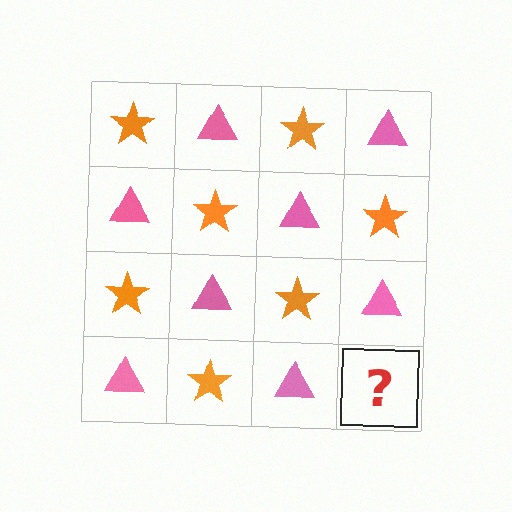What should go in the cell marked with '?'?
The missing cell should contain an orange star.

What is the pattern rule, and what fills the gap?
The rule is that it alternates orange star and pink triangle in a checkerboard pattern. The gap should be filled with an orange star.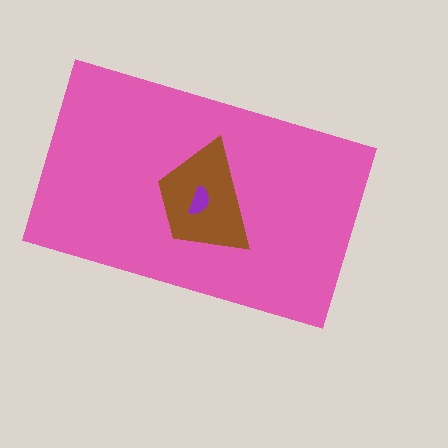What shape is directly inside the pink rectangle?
The brown trapezoid.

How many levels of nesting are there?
3.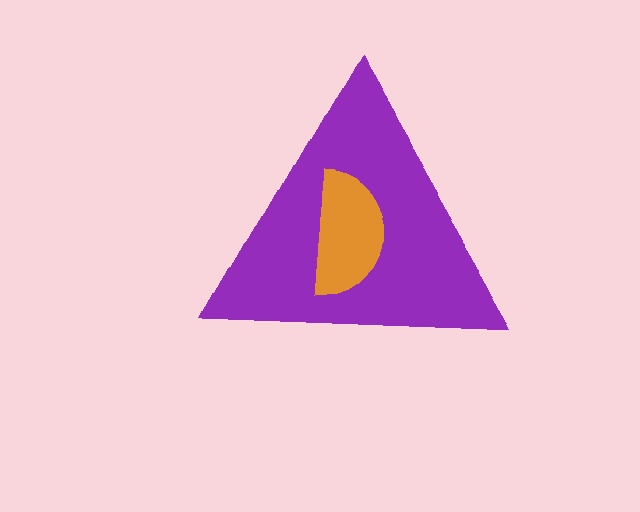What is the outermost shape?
The purple triangle.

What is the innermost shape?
The orange semicircle.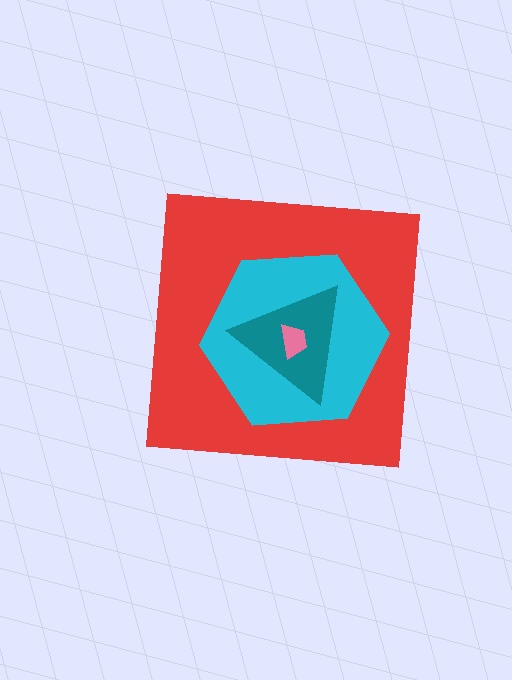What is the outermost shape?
The red square.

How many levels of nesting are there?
4.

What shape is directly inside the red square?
The cyan hexagon.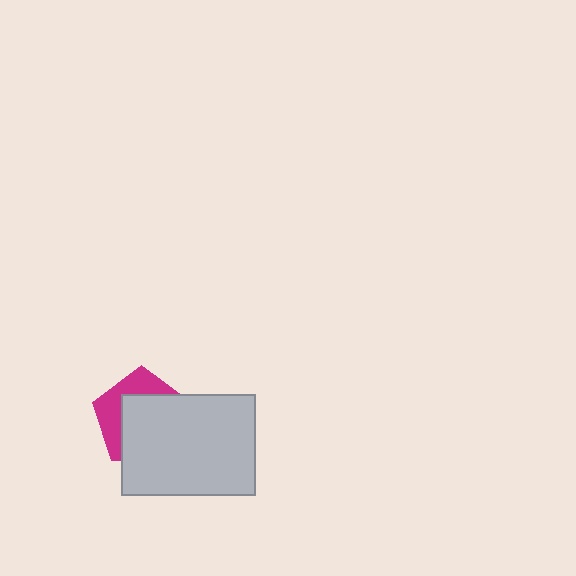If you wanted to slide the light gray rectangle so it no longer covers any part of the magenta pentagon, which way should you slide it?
Slide it toward the lower-right — that is the most direct way to separate the two shapes.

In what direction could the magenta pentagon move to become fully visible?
The magenta pentagon could move toward the upper-left. That would shift it out from behind the light gray rectangle entirely.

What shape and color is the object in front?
The object in front is a light gray rectangle.